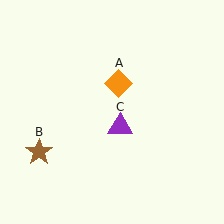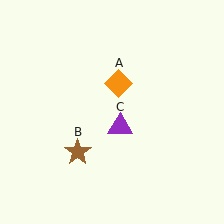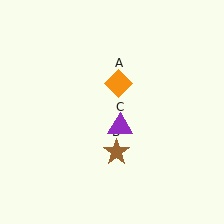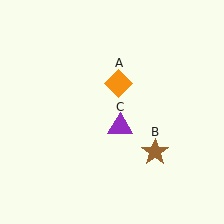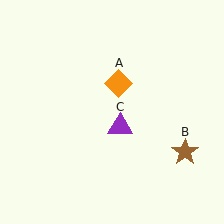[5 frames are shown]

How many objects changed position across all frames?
1 object changed position: brown star (object B).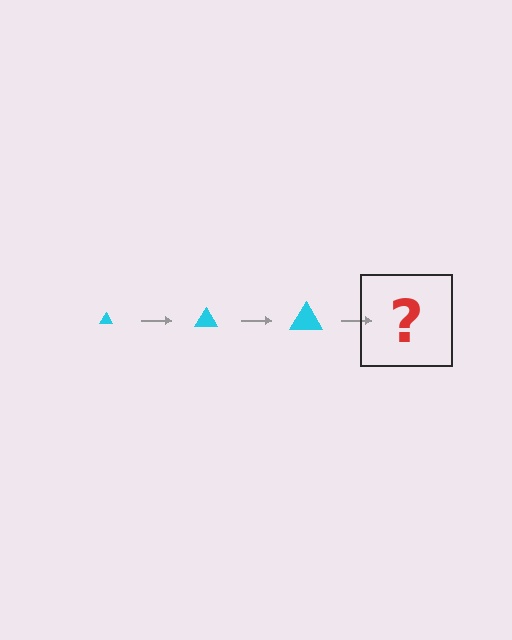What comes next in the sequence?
The next element should be a cyan triangle, larger than the previous one.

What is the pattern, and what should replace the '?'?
The pattern is that the triangle gets progressively larger each step. The '?' should be a cyan triangle, larger than the previous one.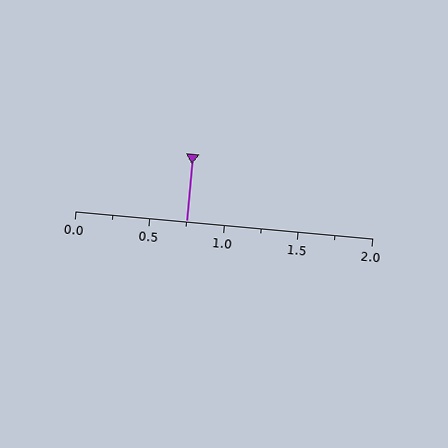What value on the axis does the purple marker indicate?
The marker indicates approximately 0.75.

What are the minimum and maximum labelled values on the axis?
The axis runs from 0.0 to 2.0.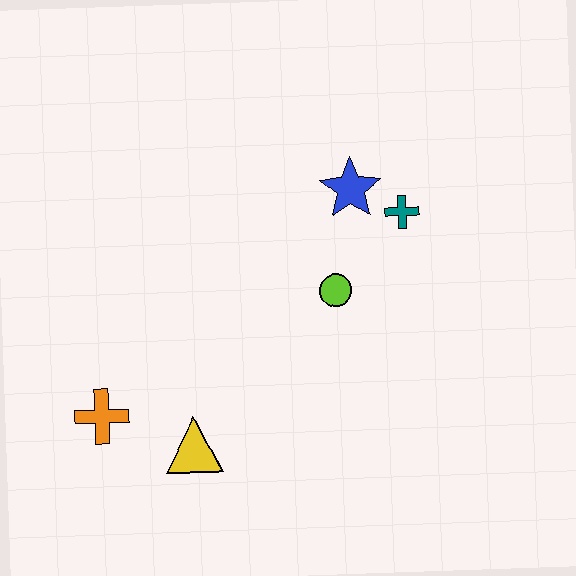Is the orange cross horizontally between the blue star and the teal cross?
No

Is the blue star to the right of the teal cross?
No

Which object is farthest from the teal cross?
The orange cross is farthest from the teal cross.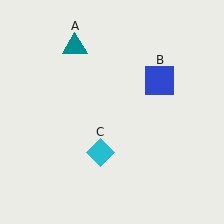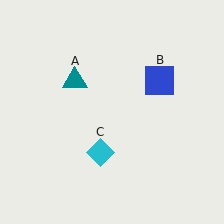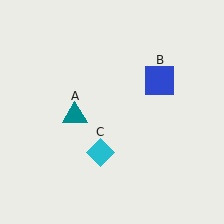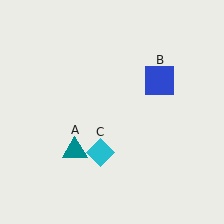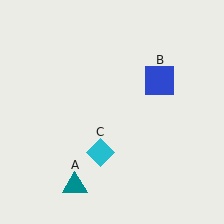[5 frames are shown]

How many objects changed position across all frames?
1 object changed position: teal triangle (object A).